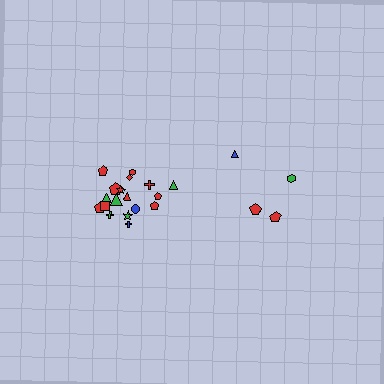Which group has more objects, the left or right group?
The left group.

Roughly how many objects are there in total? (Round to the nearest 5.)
Roughly 20 objects in total.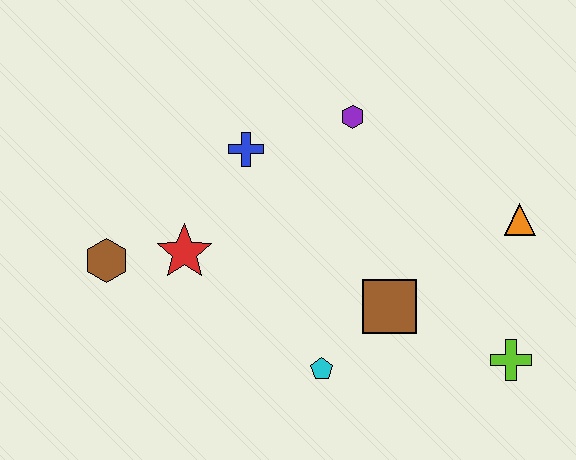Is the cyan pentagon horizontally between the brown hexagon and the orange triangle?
Yes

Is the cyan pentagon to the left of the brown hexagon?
No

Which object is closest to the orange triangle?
The lime cross is closest to the orange triangle.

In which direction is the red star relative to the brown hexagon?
The red star is to the right of the brown hexagon.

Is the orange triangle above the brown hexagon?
Yes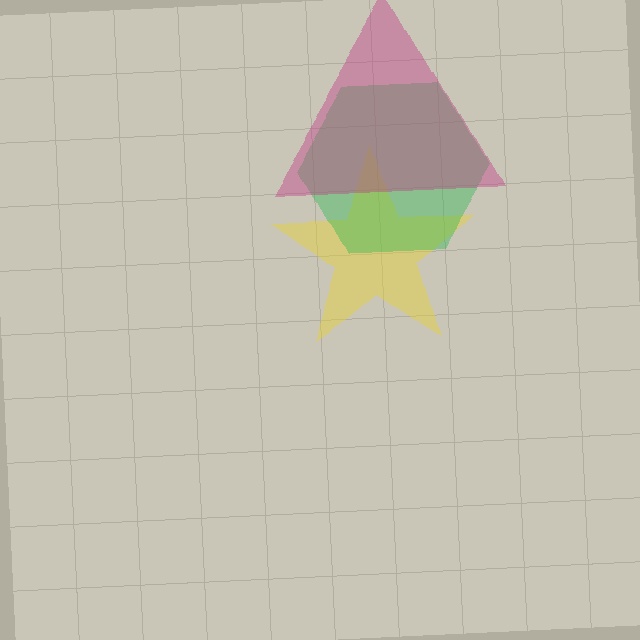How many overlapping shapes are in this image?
There are 3 overlapping shapes in the image.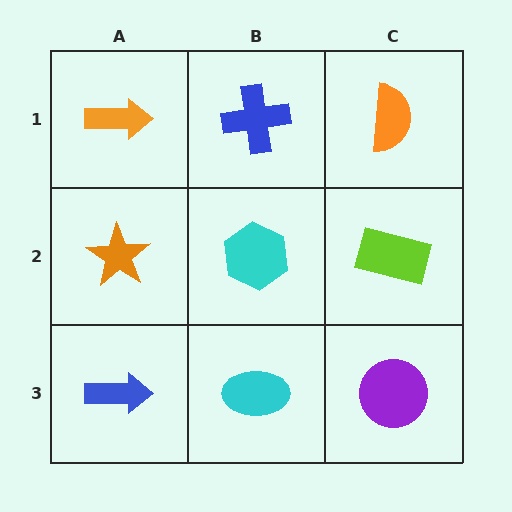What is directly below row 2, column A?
A blue arrow.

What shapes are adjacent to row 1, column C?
A lime rectangle (row 2, column C), a blue cross (row 1, column B).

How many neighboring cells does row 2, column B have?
4.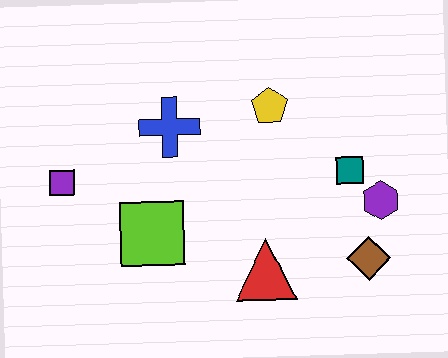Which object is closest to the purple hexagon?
The teal square is closest to the purple hexagon.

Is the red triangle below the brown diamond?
Yes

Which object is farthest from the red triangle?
The purple square is farthest from the red triangle.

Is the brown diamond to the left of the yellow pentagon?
No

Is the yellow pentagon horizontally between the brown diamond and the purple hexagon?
No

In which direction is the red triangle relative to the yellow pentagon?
The red triangle is below the yellow pentagon.